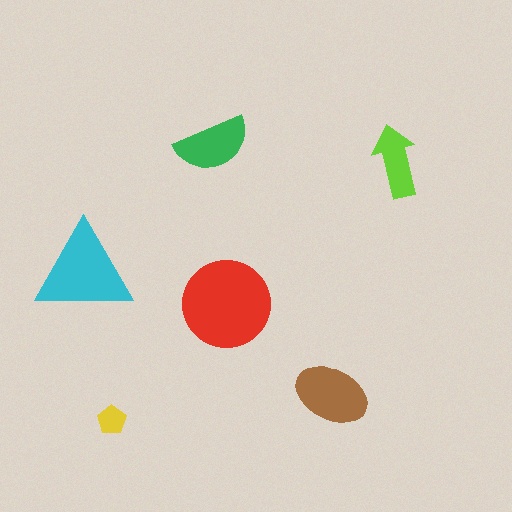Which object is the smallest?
The yellow pentagon.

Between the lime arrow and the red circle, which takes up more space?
The red circle.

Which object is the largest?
The red circle.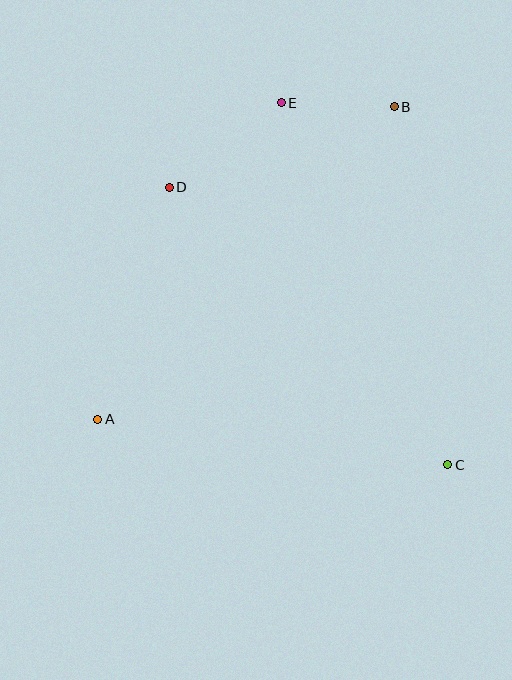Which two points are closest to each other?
Points B and E are closest to each other.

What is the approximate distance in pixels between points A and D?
The distance between A and D is approximately 243 pixels.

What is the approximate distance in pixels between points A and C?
The distance between A and C is approximately 353 pixels.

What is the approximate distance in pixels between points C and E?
The distance between C and E is approximately 398 pixels.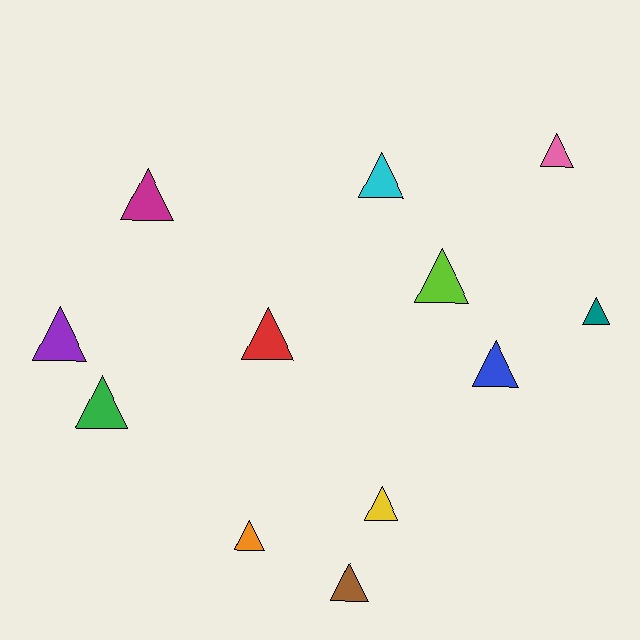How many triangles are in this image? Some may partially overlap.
There are 12 triangles.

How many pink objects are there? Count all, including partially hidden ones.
There is 1 pink object.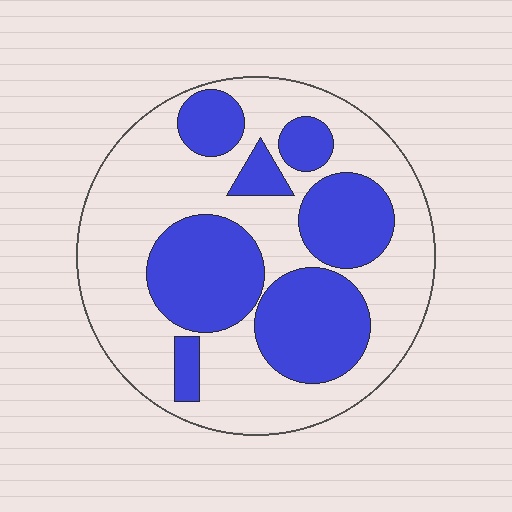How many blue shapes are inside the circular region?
7.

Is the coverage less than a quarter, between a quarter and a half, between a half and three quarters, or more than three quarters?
Between a quarter and a half.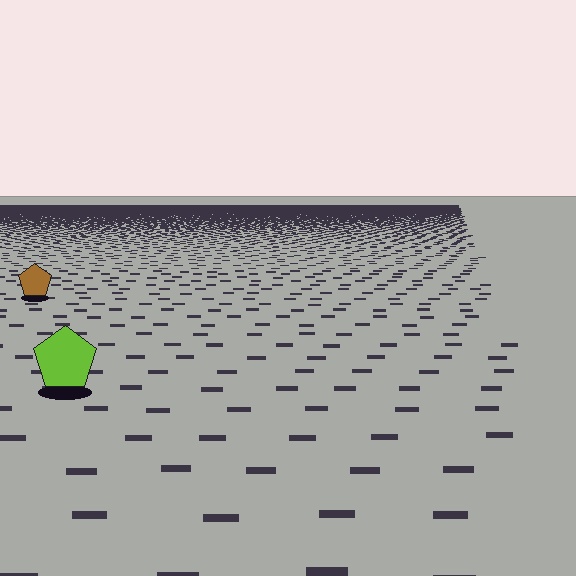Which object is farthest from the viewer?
The brown pentagon is farthest from the viewer. It appears smaller and the ground texture around it is denser.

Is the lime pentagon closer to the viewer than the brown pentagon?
Yes. The lime pentagon is closer — you can tell from the texture gradient: the ground texture is coarser near it.